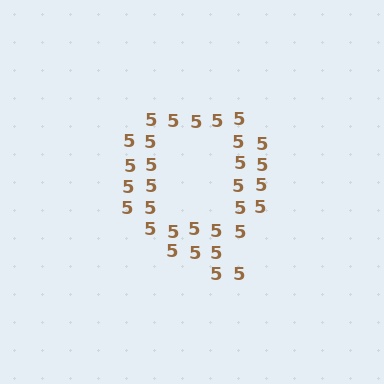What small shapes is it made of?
It is made of small digit 5's.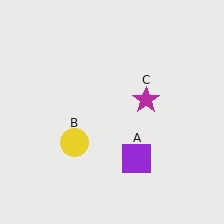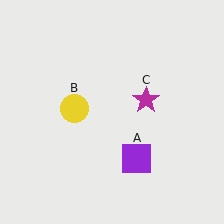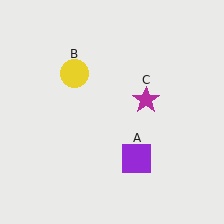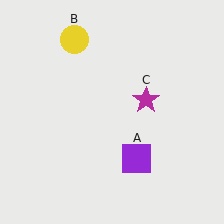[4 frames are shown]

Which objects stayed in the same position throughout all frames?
Purple square (object A) and magenta star (object C) remained stationary.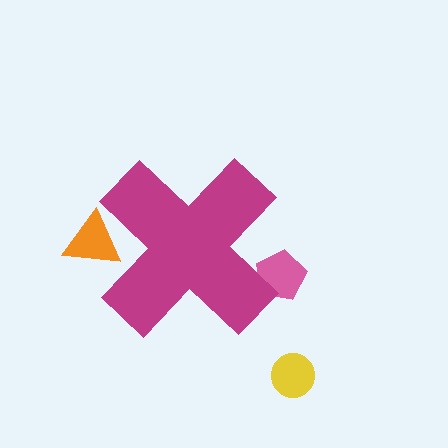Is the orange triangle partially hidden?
Yes, the orange triangle is partially hidden behind the magenta cross.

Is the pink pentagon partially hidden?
Yes, the pink pentagon is partially hidden behind the magenta cross.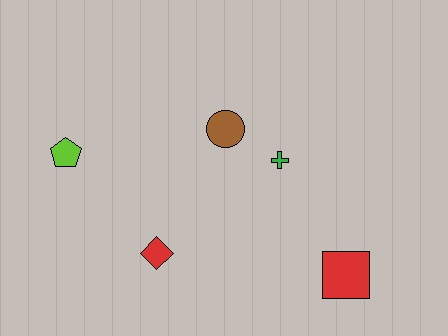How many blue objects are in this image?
There are no blue objects.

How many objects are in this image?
There are 5 objects.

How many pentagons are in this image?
There is 1 pentagon.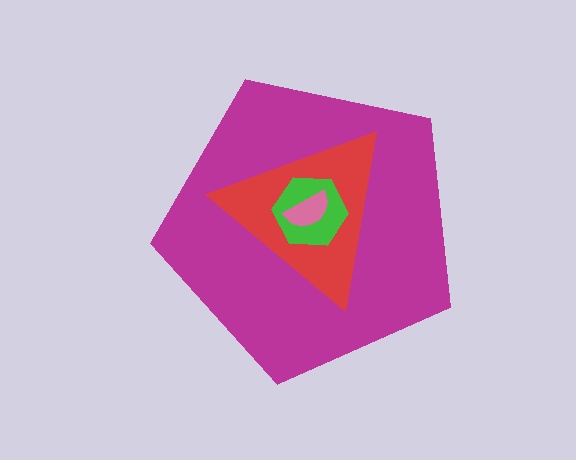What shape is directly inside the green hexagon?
The pink semicircle.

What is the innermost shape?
The pink semicircle.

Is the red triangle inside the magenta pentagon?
Yes.